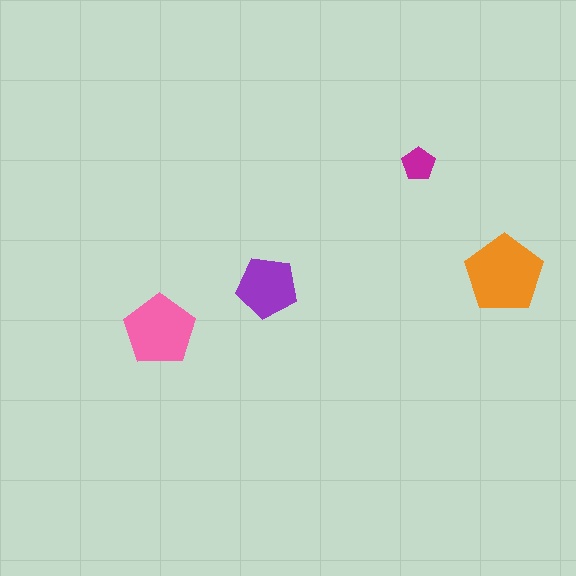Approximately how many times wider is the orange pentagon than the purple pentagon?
About 1.5 times wider.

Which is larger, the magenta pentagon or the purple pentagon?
The purple one.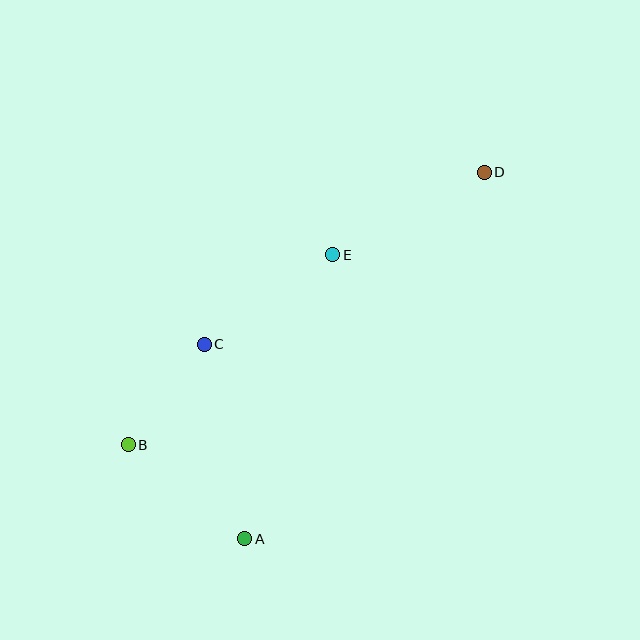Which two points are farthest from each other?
Points B and D are farthest from each other.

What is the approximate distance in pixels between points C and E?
The distance between C and E is approximately 157 pixels.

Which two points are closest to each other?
Points B and C are closest to each other.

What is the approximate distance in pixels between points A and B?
The distance between A and B is approximately 150 pixels.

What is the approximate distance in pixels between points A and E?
The distance between A and E is approximately 297 pixels.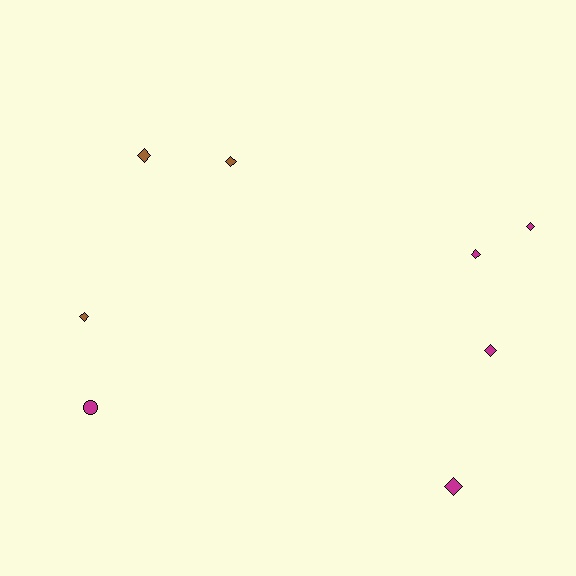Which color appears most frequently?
Magenta, with 5 objects.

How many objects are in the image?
There are 8 objects.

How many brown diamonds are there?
There are 3 brown diamonds.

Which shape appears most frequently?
Diamond, with 7 objects.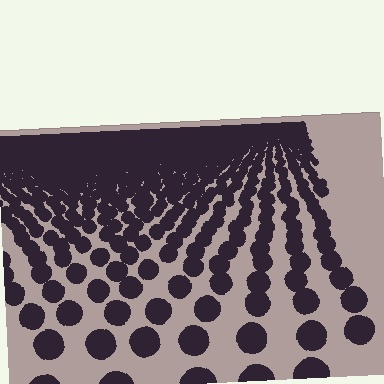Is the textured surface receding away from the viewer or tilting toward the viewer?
The surface is receding away from the viewer. Texture elements get smaller and denser toward the top.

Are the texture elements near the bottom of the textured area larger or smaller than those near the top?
Larger. Near the bottom, elements are closer to the viewer and appear at a bigger on-screen size.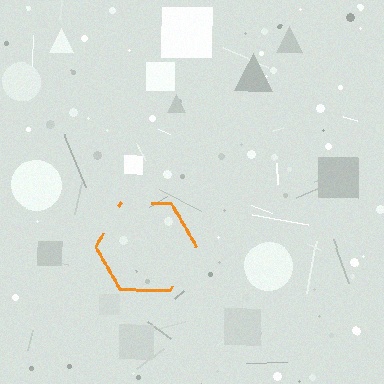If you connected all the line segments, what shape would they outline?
They would outline a hexagon.